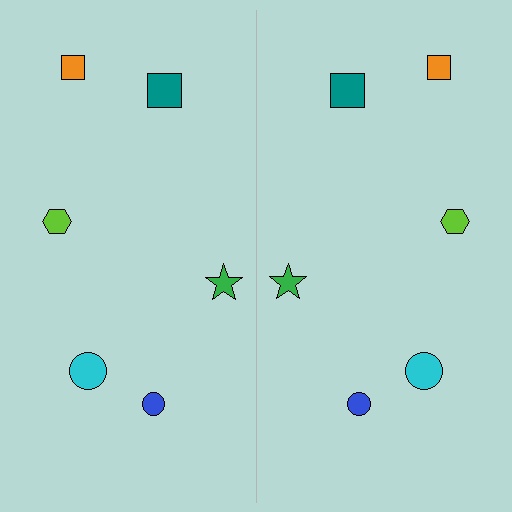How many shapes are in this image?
There are 12 shapes in this image.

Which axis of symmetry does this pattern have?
The pattern has a vertical axis of symmetry running through the center of the image.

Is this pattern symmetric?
Yes, this pattern has bilateral (reflection) symmetry.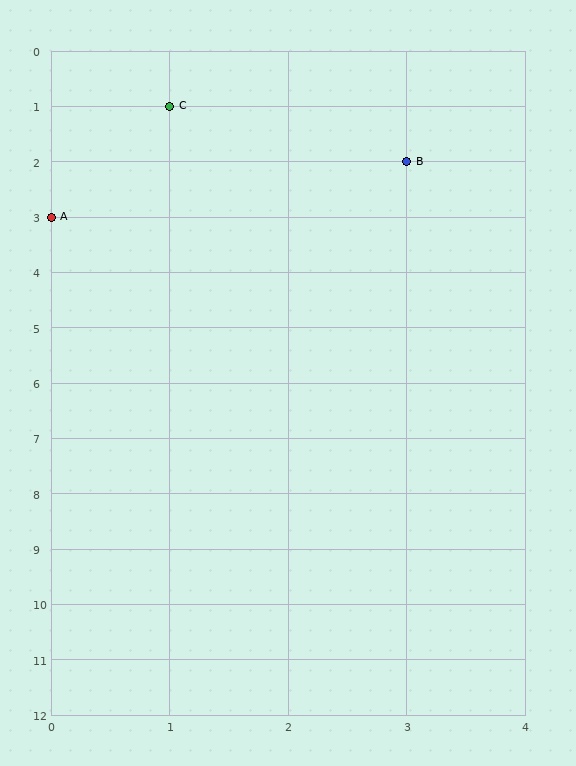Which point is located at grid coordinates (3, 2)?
Point B is at (3, 2).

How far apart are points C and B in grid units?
Points C and B are 2 columns and 1 row apart (about 2.2 grid units diagonally).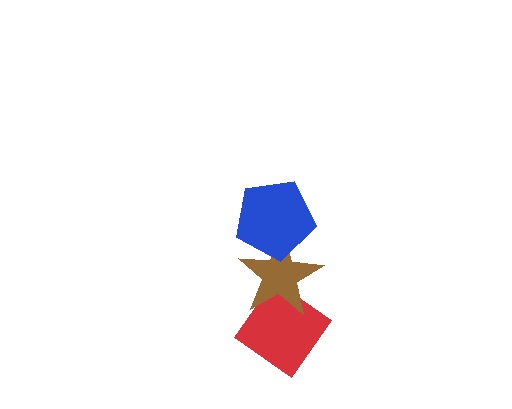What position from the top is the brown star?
The brown star is 2nd from the top.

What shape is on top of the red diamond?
The brown star is on top of the red diamond.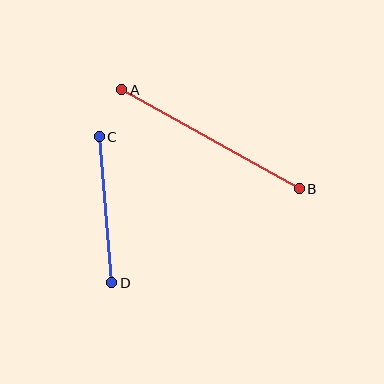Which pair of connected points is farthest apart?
Points A and B are farthest apart.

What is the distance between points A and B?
The distance is approximately 203 pixels.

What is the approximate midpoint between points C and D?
The midpoint is at approximately (106, 210) pixels.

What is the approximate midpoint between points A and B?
The midpoint is at approximately (210, 139) pixels.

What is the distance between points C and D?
The distance is approximately 147 pixels.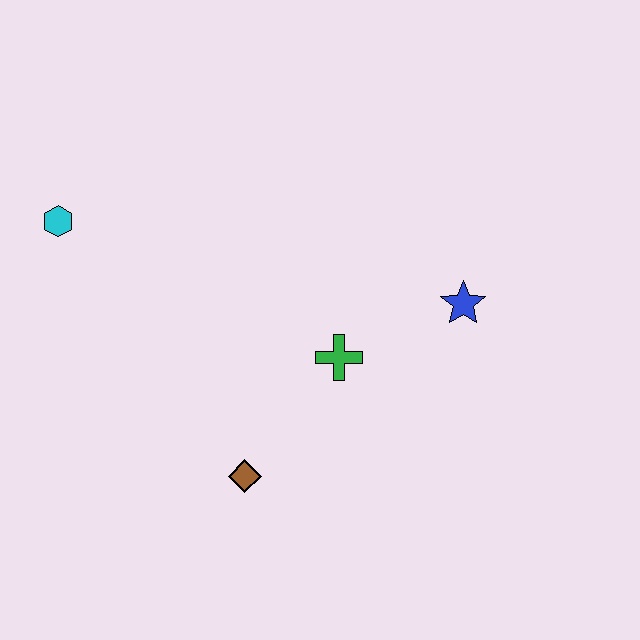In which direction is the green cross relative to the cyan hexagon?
The green cross is to the right of the cyan hexagon.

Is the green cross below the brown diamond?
No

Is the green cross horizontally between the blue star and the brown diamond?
Yes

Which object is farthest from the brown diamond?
The cyan hexagon is farthest from the brown diamond.